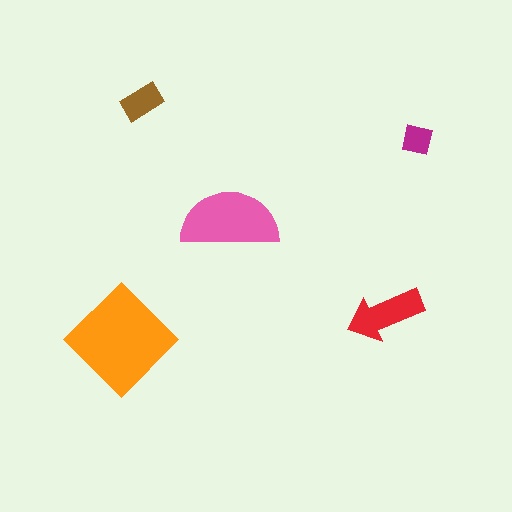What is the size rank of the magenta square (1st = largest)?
5th.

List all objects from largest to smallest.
The orange diamond, the pink semicircle, the red arrow, the brown rectangle, the magenta square.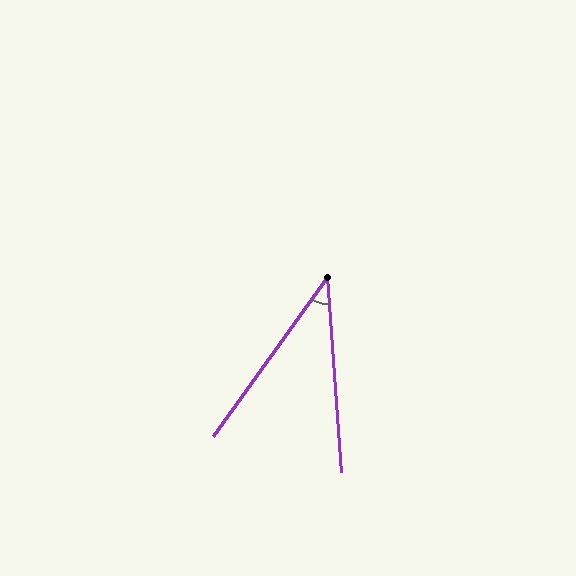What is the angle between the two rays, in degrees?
Approximately 40 degrees.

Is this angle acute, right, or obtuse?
It is acute.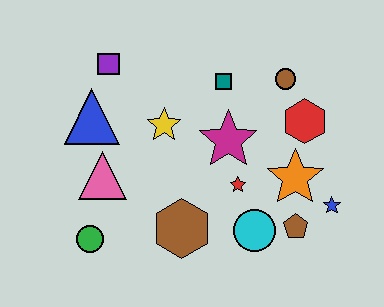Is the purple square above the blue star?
Yes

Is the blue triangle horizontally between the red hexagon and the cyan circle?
No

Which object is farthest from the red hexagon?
The green circle is farthest from the red hexagon.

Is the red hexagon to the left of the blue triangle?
No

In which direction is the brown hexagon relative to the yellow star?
The brown hexagon is below the yellow star.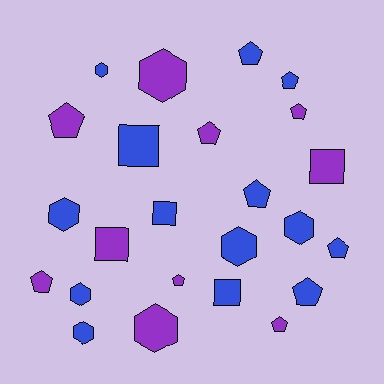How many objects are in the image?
There are 24 objects.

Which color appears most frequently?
Blue, with 14 objects.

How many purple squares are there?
There are 2 purple squares.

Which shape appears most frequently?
Pentagon, with 11 objects.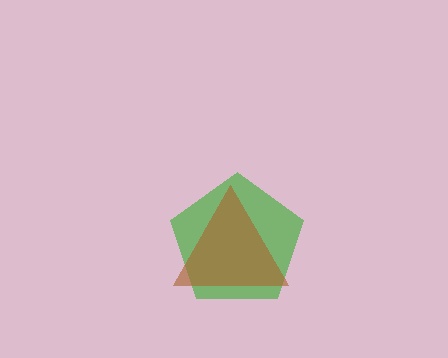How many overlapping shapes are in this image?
There are 2 overlapping shapes in the image.